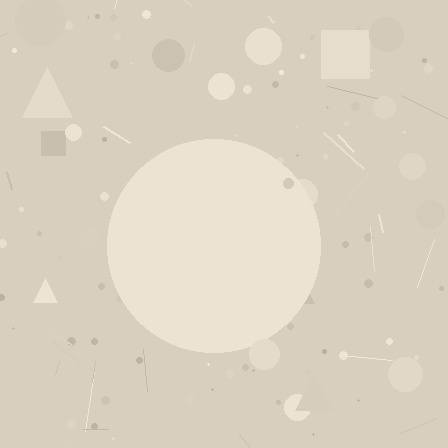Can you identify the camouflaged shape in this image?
The camouflaged shape is a circle.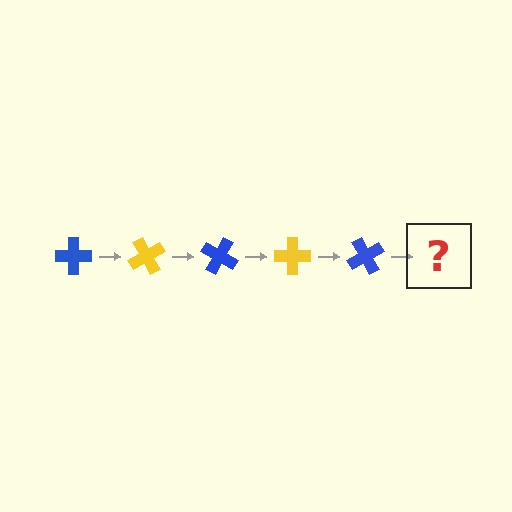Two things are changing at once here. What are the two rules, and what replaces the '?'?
The two rules are that it rotates 60 degrees each step and the color cycles through blue and yellow. The '?' should be a yellow cross, rotated 300 degrees from the start.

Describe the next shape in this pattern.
It should be a yellow cross, rotated 300 degrees from the start.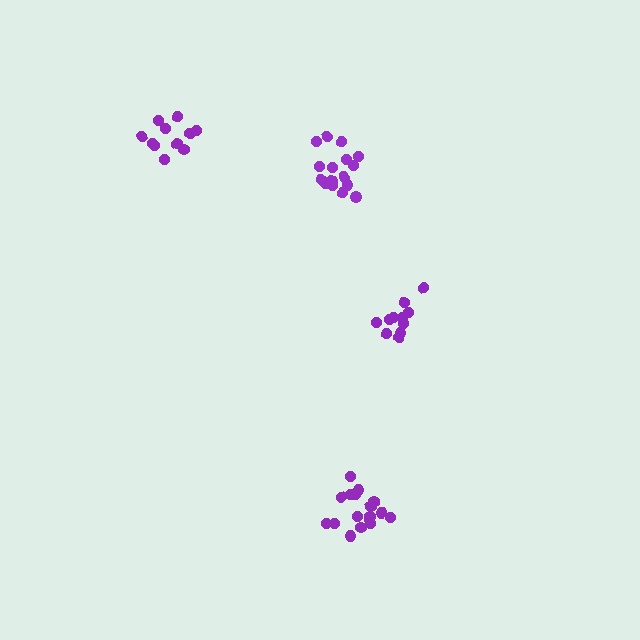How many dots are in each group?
Group 1: 16 dots, Group 2: 11 dots, Group 3: 17 dots, Group 4: 11 dots (55 total).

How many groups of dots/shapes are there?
There are 4 groups.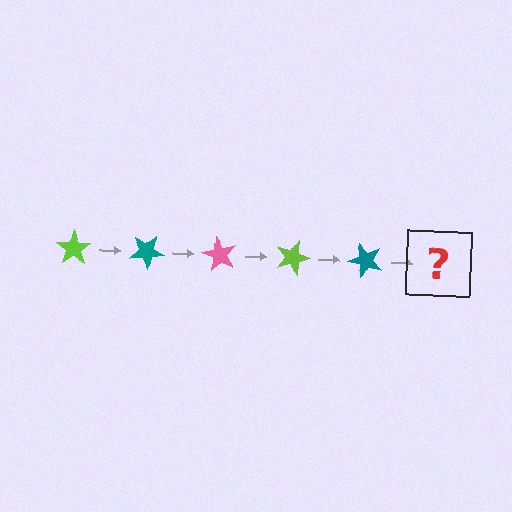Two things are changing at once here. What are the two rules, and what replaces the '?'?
The two rules are that it rotates 30 degrees each step and the color cycles through lime, teal, and pink. The '?' should be a pink star, rotated 150 degrees from the start.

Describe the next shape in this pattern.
It should be a pink star, rotated 150 degrees from the start.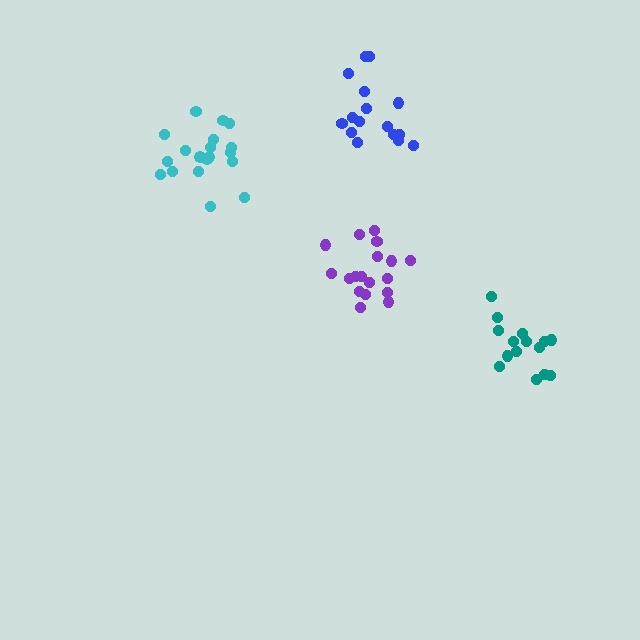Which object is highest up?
The blue cluster is topmost.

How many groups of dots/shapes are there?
There are 4 groups.